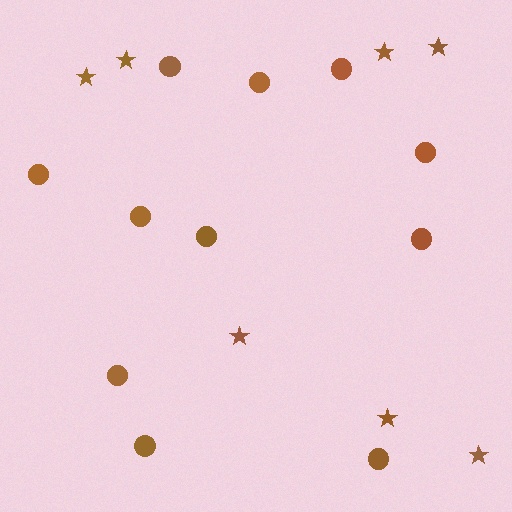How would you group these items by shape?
There are 2 groups: one group of stars (7) and one group of circles (11).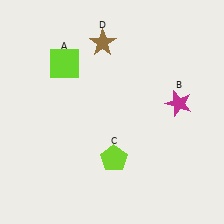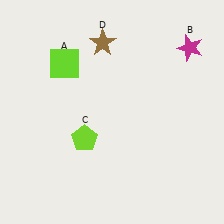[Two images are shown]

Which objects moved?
The objects that moved are: the magenta star (B), the lime pentagon (C).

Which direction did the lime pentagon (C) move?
The lime pentagon (C) moved left.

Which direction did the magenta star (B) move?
The magenta star (B) moved up.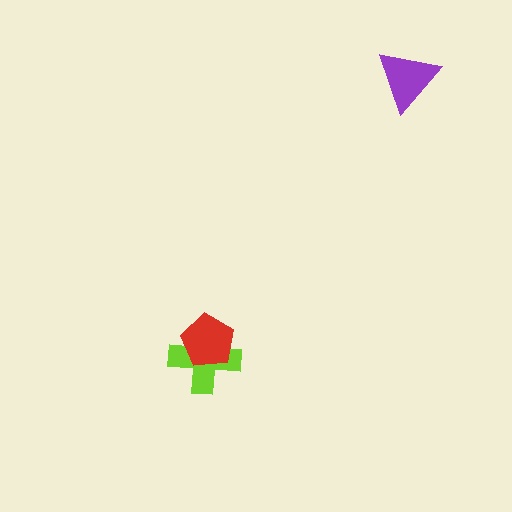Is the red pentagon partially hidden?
No, no other shape covers it.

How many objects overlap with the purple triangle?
0 objects overlap with the purple triangle.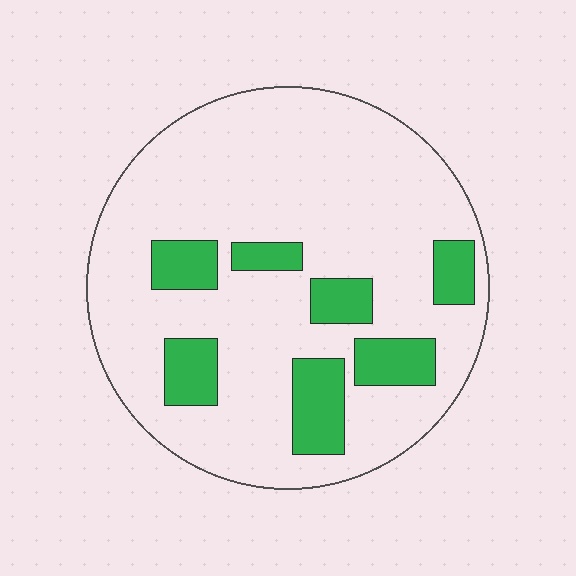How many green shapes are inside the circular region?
7.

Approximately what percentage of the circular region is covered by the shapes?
Approximately 20%.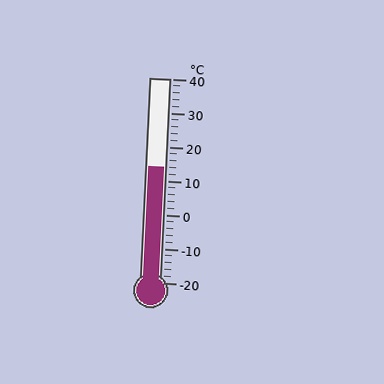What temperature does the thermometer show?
The thermometer shows approximately 14°C.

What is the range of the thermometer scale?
The thermometer scale ranges from -20°C to 40°C.